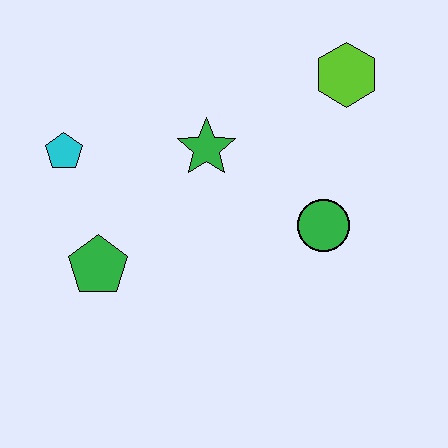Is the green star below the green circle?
No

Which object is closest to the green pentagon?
The cyan pentagon is closest to the green pentagon.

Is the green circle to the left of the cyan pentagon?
No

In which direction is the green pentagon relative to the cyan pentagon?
The green pentagon is below the cyan pentagon.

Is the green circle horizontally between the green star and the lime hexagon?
Yes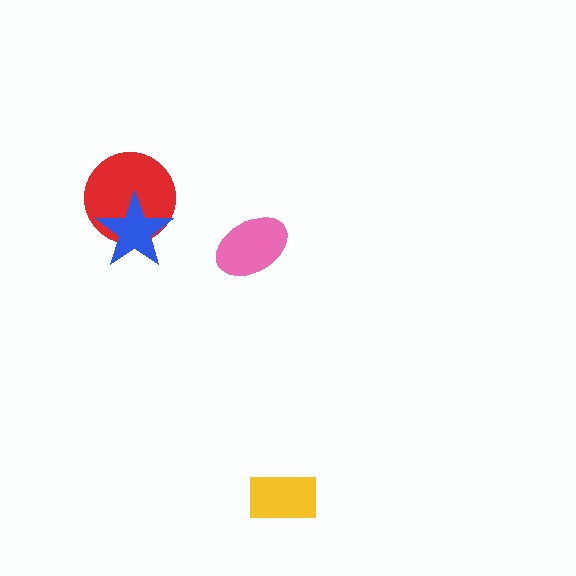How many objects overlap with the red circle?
1 object overlaps with the red circle.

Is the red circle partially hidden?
Yes, it is partially covered by another shape.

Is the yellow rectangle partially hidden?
No, no other shape covers it.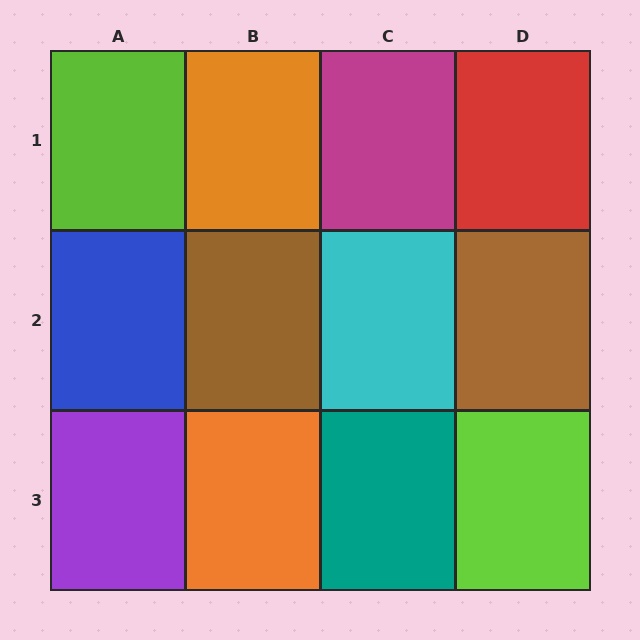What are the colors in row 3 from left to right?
Purple, orange, teal, lime.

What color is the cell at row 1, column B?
Orange.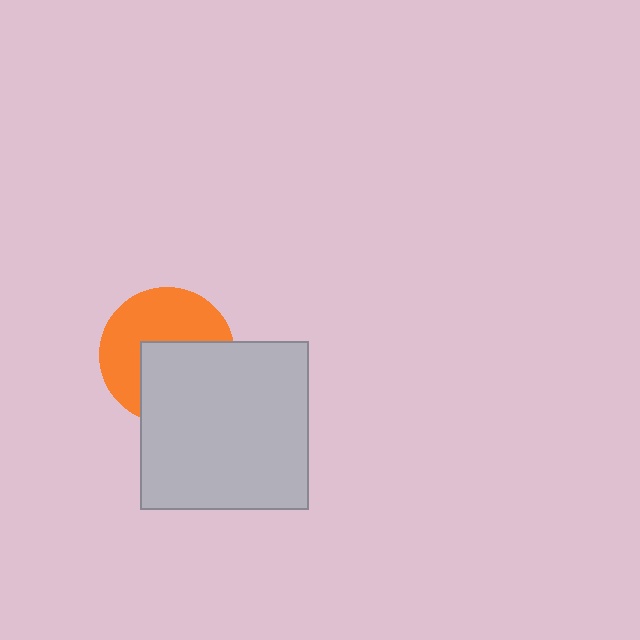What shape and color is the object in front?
The object in front is a light gray square.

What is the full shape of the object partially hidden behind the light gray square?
The partially hidden object is an orange circle.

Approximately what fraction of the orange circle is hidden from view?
Roughly 46% of the orange circle is hidden behind the light gray square.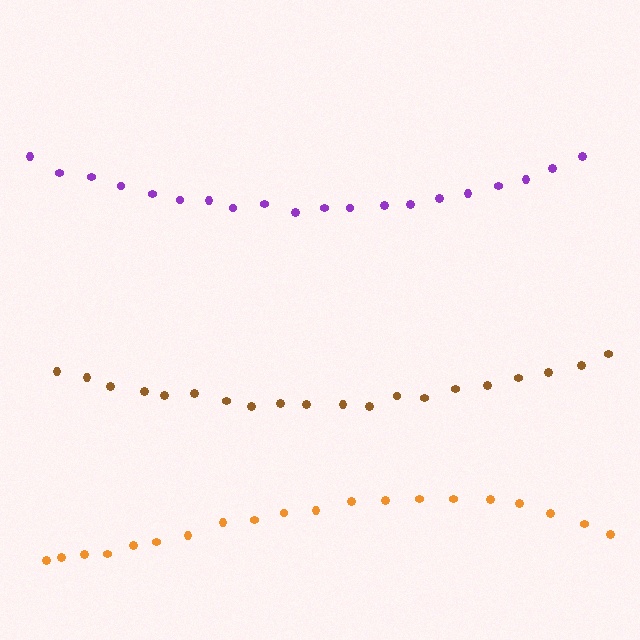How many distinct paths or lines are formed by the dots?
There are 3 distinct paths.